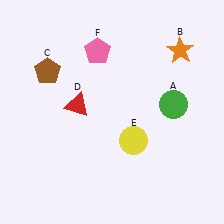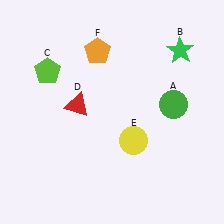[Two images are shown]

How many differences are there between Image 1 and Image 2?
There are 3 differences between the two images.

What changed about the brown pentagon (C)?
In Image 1, C is brown. In Image 2, it changed to lime.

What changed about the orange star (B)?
In Image 1, B is orange. In Image 2, it changed to green.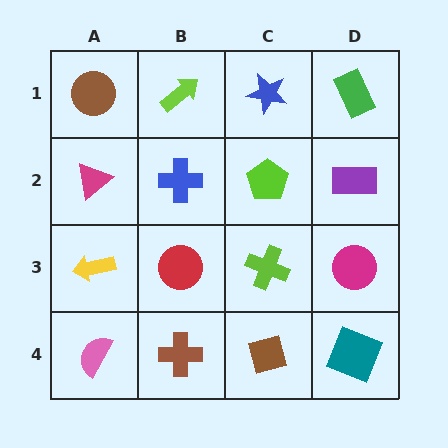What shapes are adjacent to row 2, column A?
A brown circle (row 1, column A), a yellow arrow (row 3, column A), a blue cross (row 2, column B).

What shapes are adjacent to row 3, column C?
A lime pentagon (row 2, column C), a brown square (row 4, column C), a red circle (row 3, column B), a magenta circle (row 3, column D).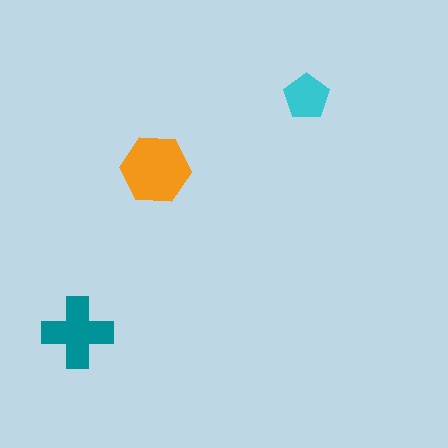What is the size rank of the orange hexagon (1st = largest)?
1st.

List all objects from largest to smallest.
The orange hexagon, the teal cross, the cyan pentagon.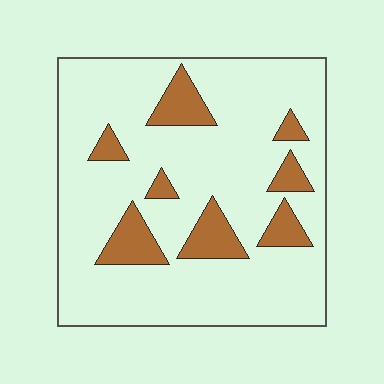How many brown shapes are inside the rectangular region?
8.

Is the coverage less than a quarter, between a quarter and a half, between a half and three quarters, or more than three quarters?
Less than a quarter.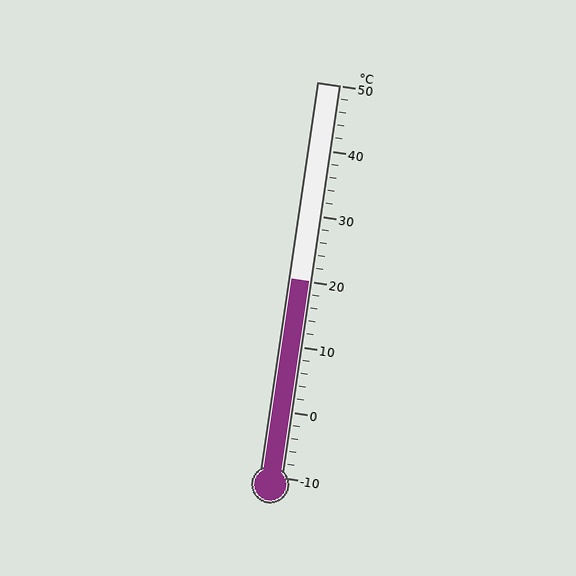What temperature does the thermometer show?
The thermometer shows approximately 20°C.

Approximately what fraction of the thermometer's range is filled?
The thermometer is filled to approximately 50% of its range.